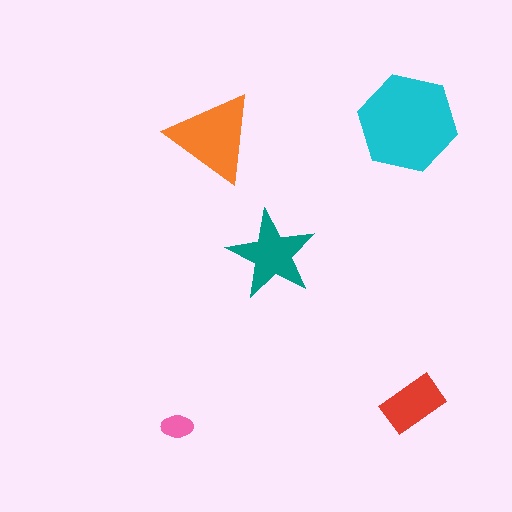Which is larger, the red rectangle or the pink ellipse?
The red rectangle.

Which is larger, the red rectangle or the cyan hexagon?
The cyan hexagon.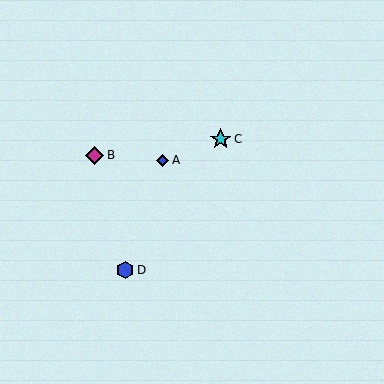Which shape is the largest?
The cyan star (labeled C) is the largest.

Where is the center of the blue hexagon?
The center of the blue hexagon is at (125, 270).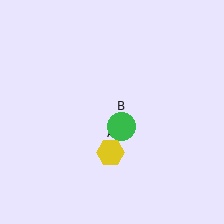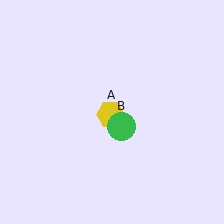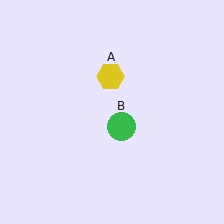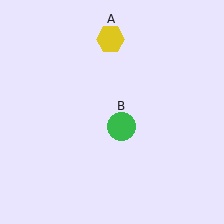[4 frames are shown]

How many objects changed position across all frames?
1 object changed position: yellow hexagon (object A).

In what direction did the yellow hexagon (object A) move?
The yellow hexagon (object A) moved up.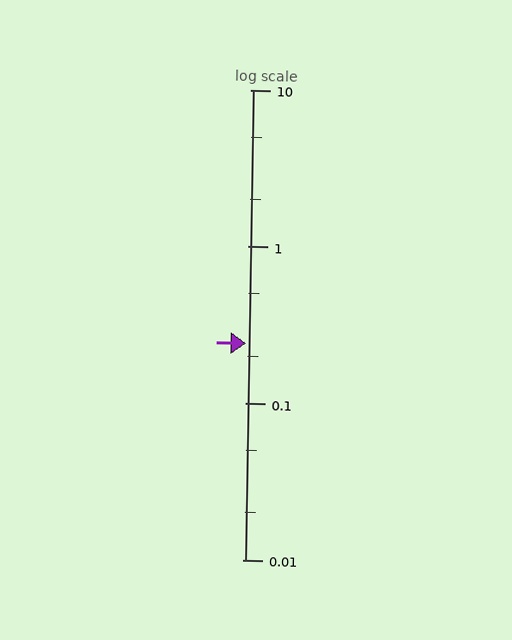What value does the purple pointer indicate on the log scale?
The pointer indicates approximately 0.24.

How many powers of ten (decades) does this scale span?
The scale spans 3 decades, from 0.01 to 10.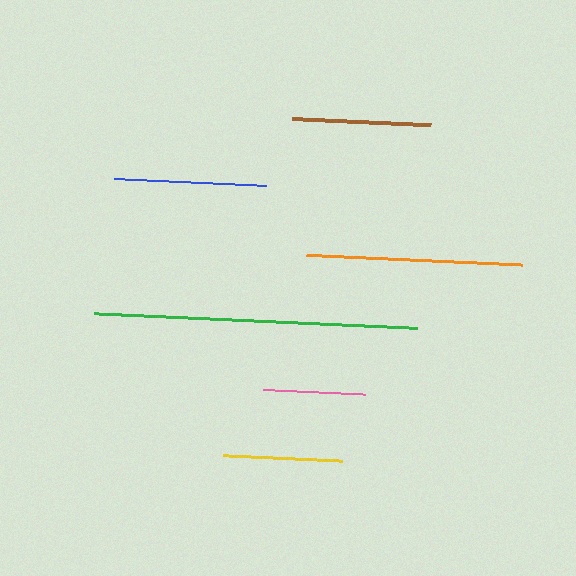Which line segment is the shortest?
The pink line is the shortest at approximately 102 pixels.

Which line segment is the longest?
The green line is the longest at approximately 324 pixels.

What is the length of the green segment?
The green segment is approximately 324 pixels long.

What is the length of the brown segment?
The brown segment is approximately 139 pixels long.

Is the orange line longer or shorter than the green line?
The green line is longer than the orange line.